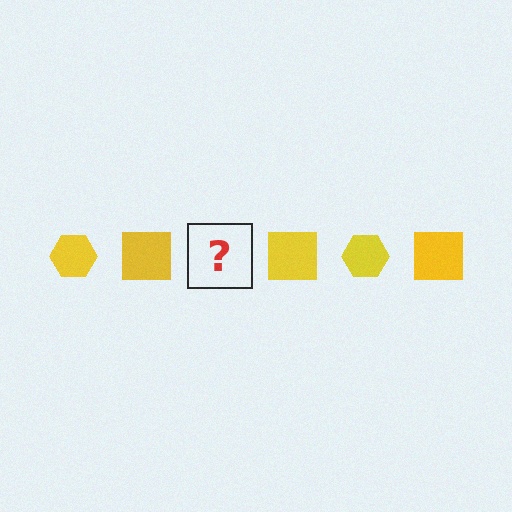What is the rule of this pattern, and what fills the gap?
The rule is that the pattern cycles through hexagon, square shapes in yellow. The gap should be filled with a yellow hexagon.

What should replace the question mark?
The question mark should be replaced with a yellow hexagon.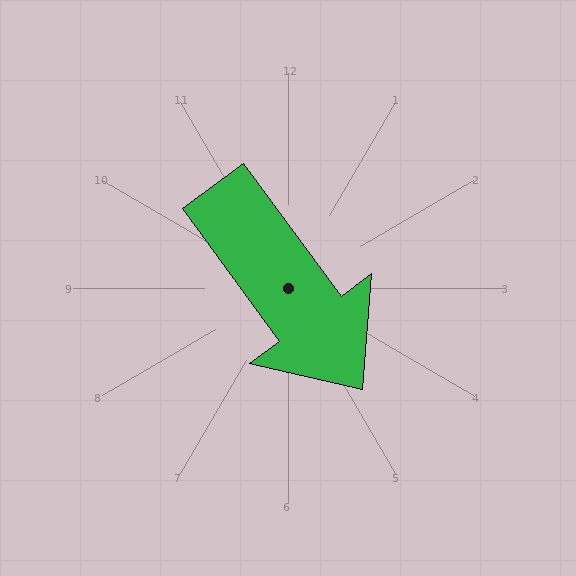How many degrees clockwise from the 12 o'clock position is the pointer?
Approximately 144 degrees.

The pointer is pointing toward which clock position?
Roughly 5 o'clock.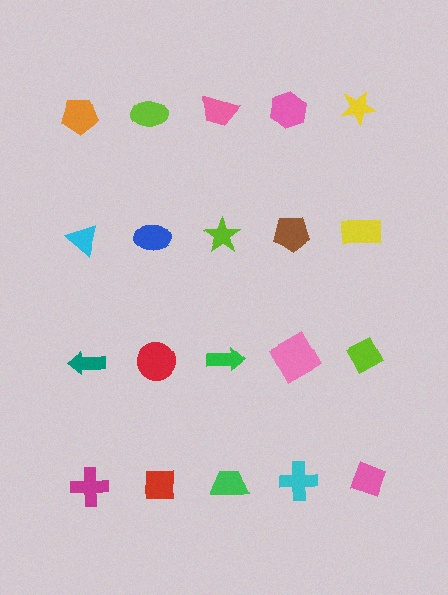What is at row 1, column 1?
An orange pentagon.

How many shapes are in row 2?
5 shapes.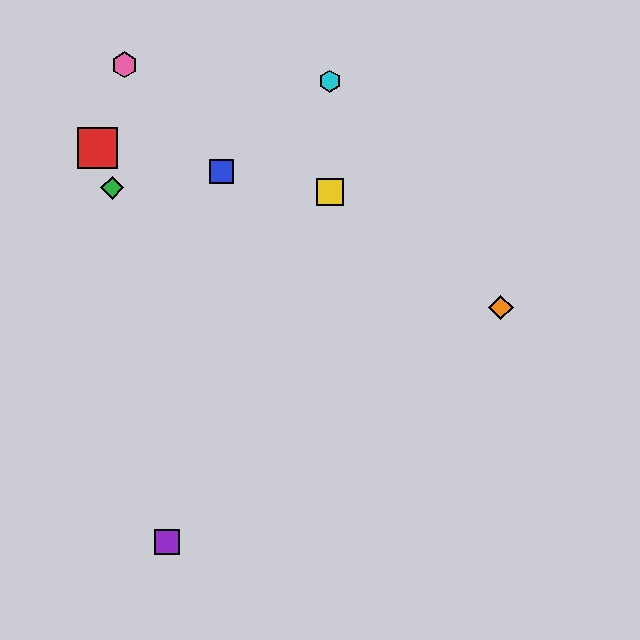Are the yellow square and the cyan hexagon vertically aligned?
Yes, both are at x≈330.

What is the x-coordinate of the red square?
The red square is at x≈98.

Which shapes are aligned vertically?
The yellow square, the cyan hexagon are aligned vertically.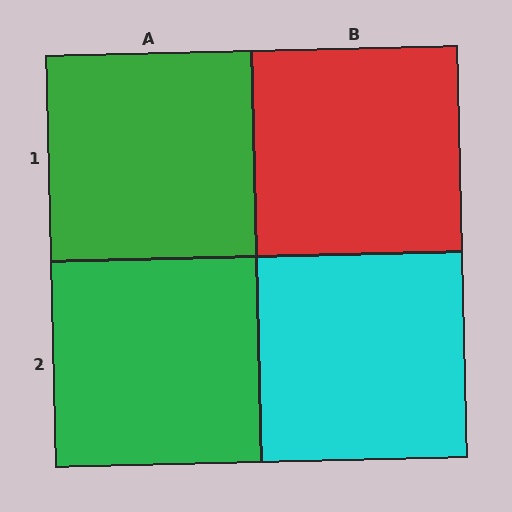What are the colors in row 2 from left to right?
Green, cyan.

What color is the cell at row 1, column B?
Red.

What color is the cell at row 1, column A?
Green.